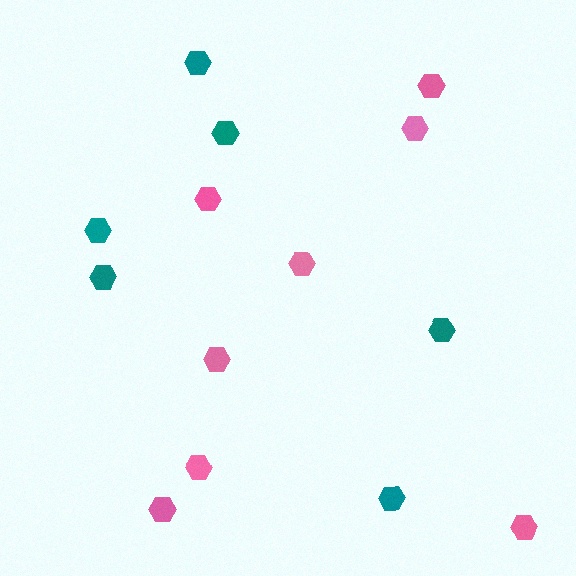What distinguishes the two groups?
There are 2 groups: one group of teal hexagons (6) and one group of pink hexagons (8).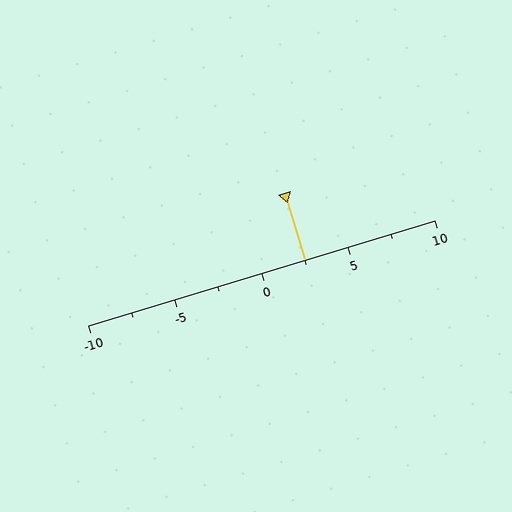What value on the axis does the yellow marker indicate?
The marker indicates approximately 2.5.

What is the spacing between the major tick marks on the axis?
The major ticks are spaced 5 apart.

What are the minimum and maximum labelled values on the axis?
The axis runs from -10 to 10.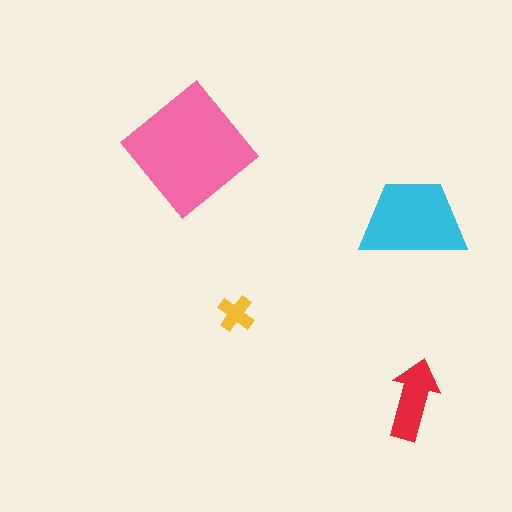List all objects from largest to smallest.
The pink diamond, the cyan trapezoid, the red arrow, the yellow cross.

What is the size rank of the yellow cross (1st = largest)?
4th.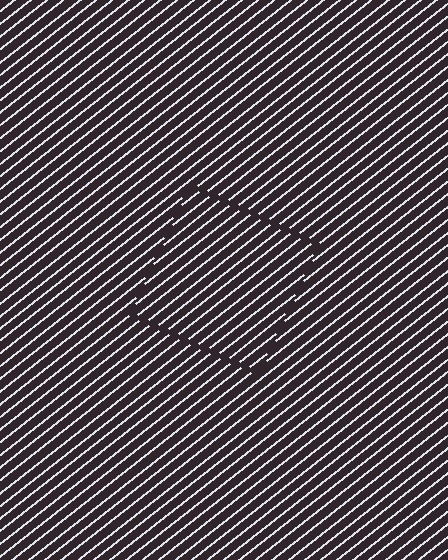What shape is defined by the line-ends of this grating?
An illusory square. The interior of the shape contains the same grating, shifted by half a period — the contour is defined by the phase discontinuity where line-ends from the inner and outer gratings abut.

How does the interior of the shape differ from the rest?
The interior of the shape contains the same grating, shifted by half a period — the contour is defined by the phase discontinuity where line-ends from the inner and outer gratings abut.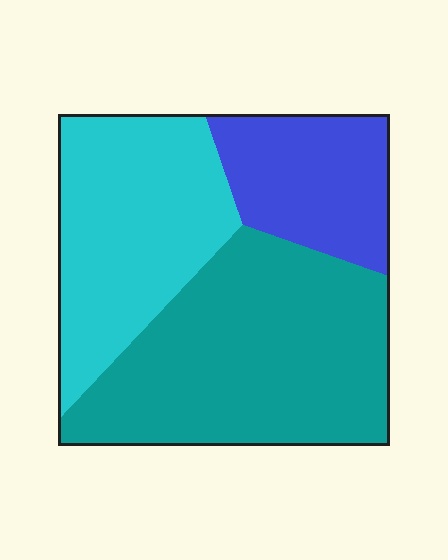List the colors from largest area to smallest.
From largest to smallest: teal, cyan, blue.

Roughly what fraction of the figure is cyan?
Cyan takes up about one third (1/3) of the figure.